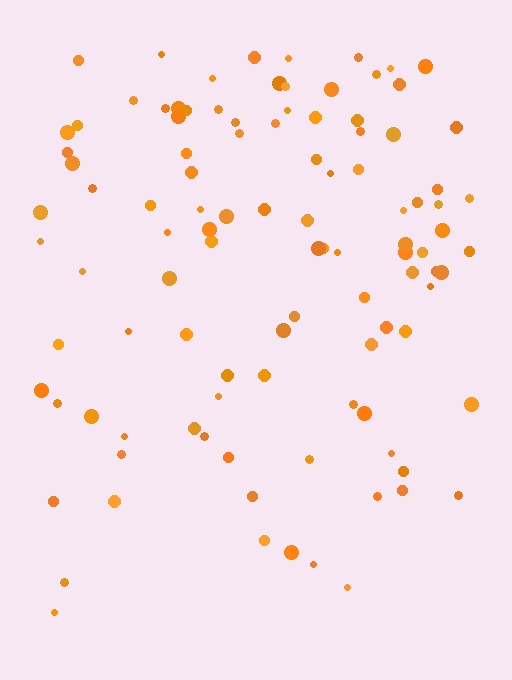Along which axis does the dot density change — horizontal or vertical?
Vertical.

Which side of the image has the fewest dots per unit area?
The bottom.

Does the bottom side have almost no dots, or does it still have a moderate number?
Still a moderate number, just noticeably fewer than the top.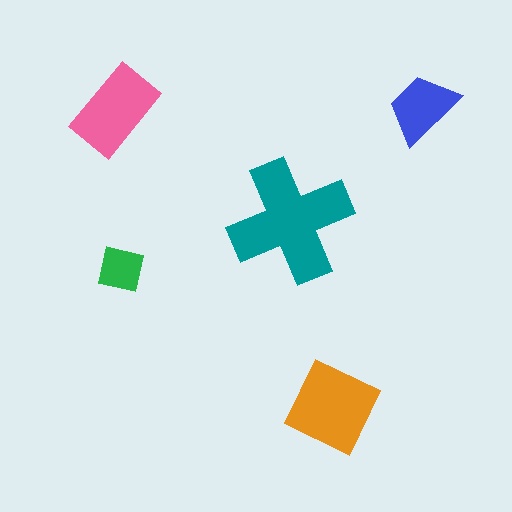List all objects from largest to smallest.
The teal cross, the orange square, the pink rectangle, the blue trapezoid, the green square.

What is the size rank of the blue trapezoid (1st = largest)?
4th.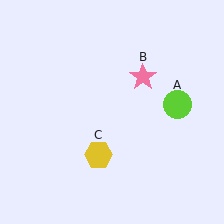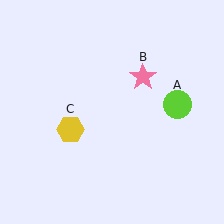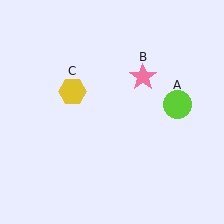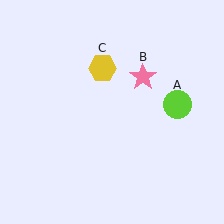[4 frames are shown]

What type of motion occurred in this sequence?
The yellow hexagon (object C) rotated clockwise around the center of the scene.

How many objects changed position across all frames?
1 object changed position: yellow hexagon (object C).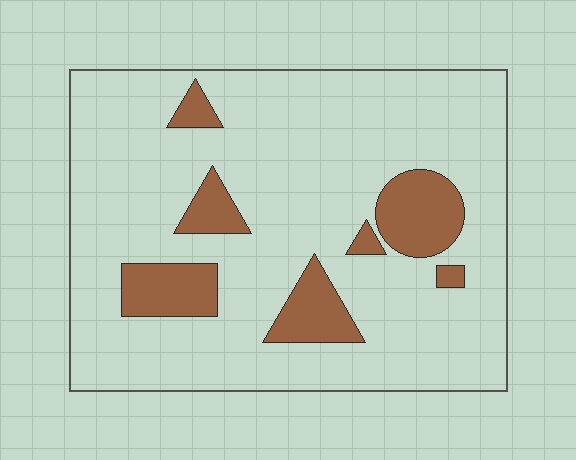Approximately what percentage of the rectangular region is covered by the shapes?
Approximately 15%.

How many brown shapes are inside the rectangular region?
7.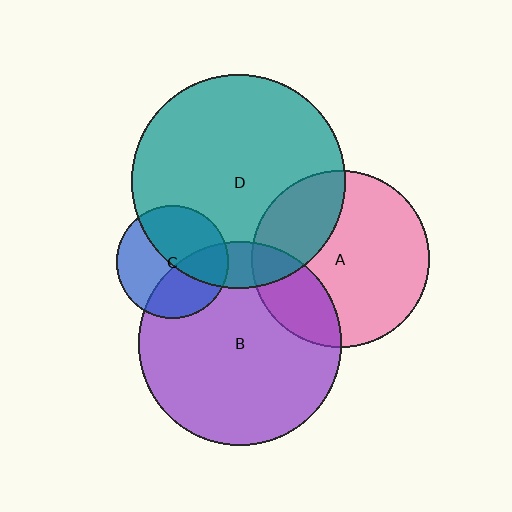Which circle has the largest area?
Circle D (teal).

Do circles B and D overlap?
Yes.